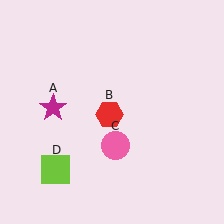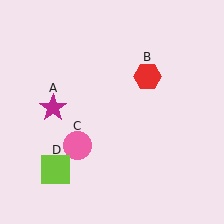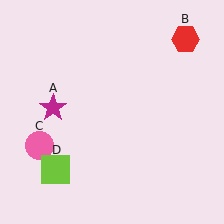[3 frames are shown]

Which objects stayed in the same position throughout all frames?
Magenta star (object A) and lime square (object D) remained stationary.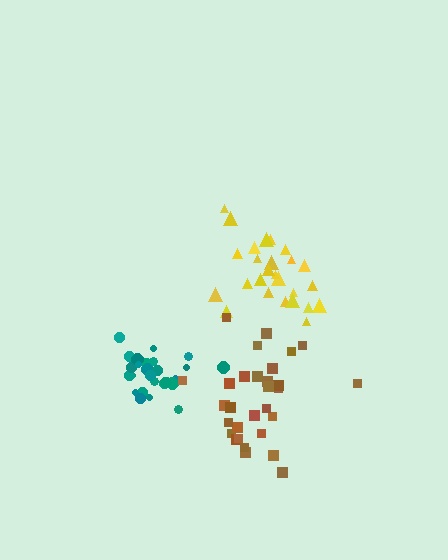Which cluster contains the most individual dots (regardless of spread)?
Brown (30).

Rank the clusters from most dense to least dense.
teal, yellow, brown.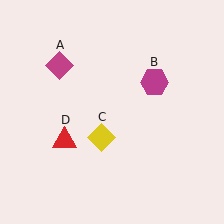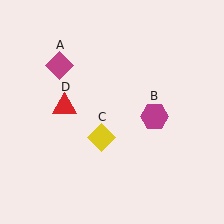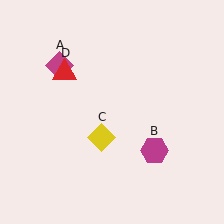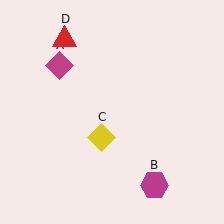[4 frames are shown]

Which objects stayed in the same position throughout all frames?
Magenta diamond (object A) and yellow diamond (object C) remained stationary.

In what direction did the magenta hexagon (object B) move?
The magenta hexagon (object B) moved down.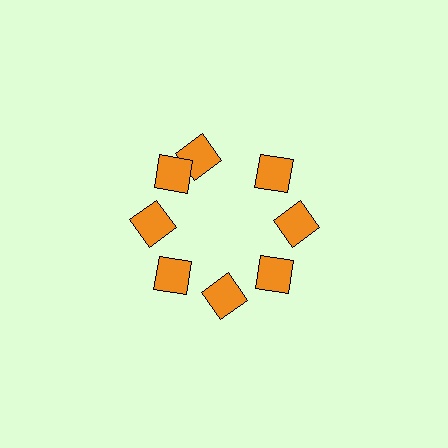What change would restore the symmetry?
The symmetry would be restored by rotating it back into even spacing with its neighbors so that all 8 diamonds sit at equal angles and equal distance from the center.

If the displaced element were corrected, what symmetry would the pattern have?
It would have 8-fold rotational symmetry — the pattern would map onto itself every 45 degrees.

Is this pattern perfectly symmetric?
No. The 8 orange diamonds are arranged in a ring, but one element near the 12 o'clock position is rotated out of alignment along the ring, breaking the 8-fold rotational symmetry.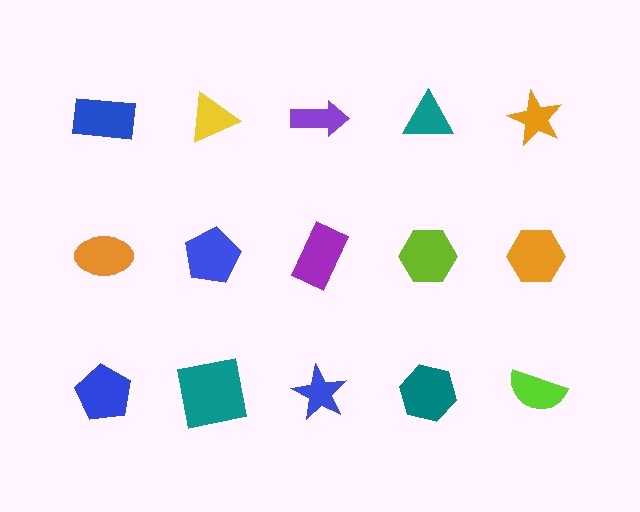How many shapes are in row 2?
5 shapes.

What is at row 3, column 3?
A blue star.